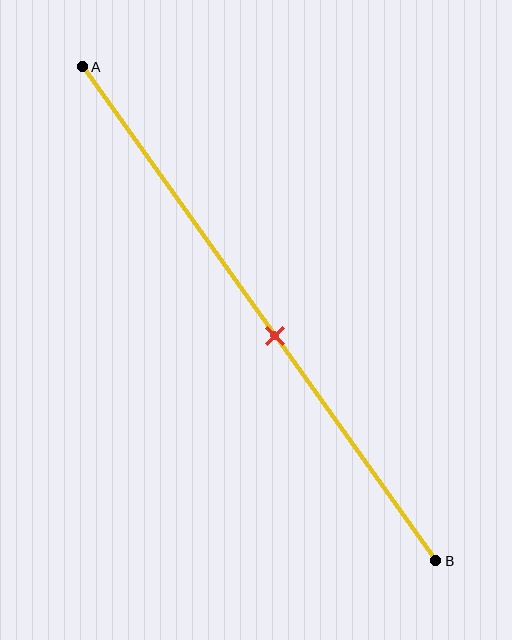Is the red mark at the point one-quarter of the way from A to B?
No, the mark is at about 55% from A, not at the 25% one-quarter point.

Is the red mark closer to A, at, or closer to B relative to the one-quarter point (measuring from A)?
The red mark is closer to point B than the one-quarter point of segment AB.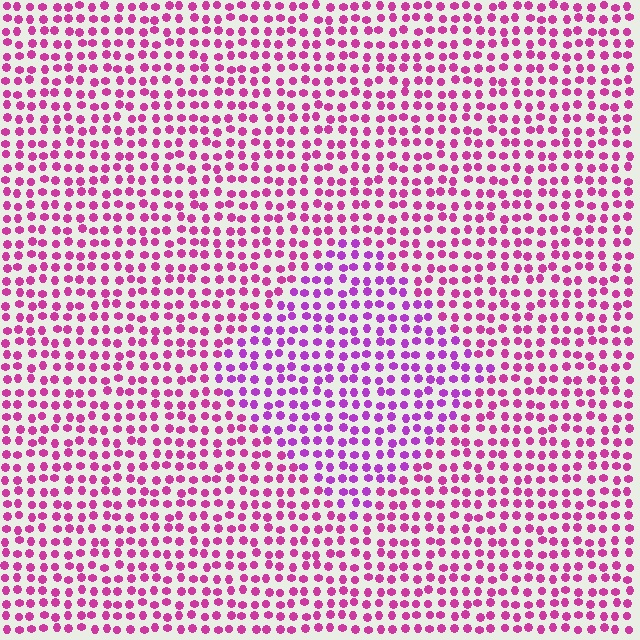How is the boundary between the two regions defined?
The boundary is defined purely by a slight shift in hue (about 27 degrees). Spacing, size, and orientation are identical on both sides.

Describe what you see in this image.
The image is filled with small magenta elements in a uniform arrangement. A diamond-shaped region is visible where the elements are tinted to a slightly different hue, forming a subtle color boundary.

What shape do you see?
I see a diamond.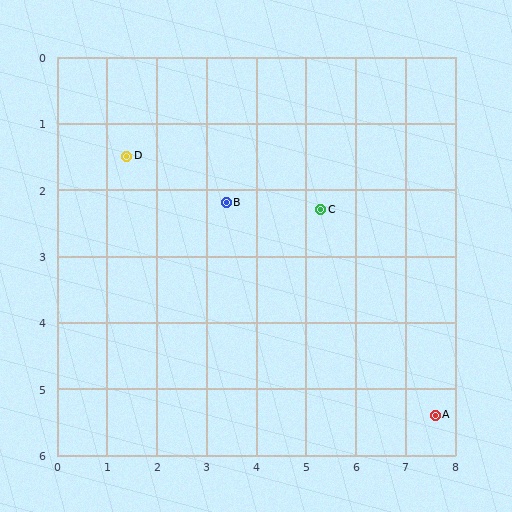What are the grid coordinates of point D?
Point D is at approximately (1.4, 1.5).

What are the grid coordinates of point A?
Point A is at approximately (7.6, 5.4).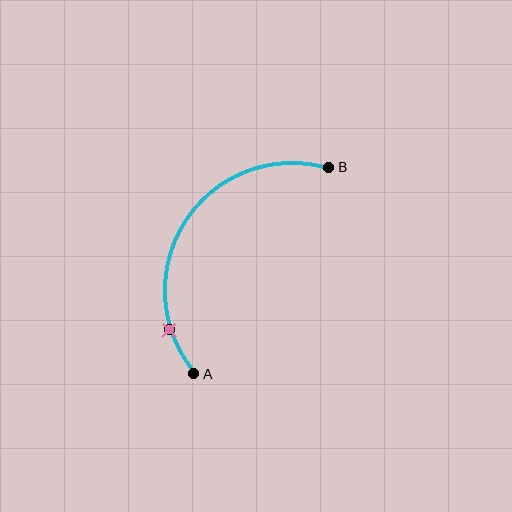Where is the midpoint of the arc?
The arc midpoint is the point on the curve farthest from the straight line joining A and B. It sits to the left of that line.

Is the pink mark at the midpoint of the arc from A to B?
No. The pink mark lies on the arc but is closer to endpoint A. The arc midpoint would be at the point on the curve equidistant along the arc from both A and B.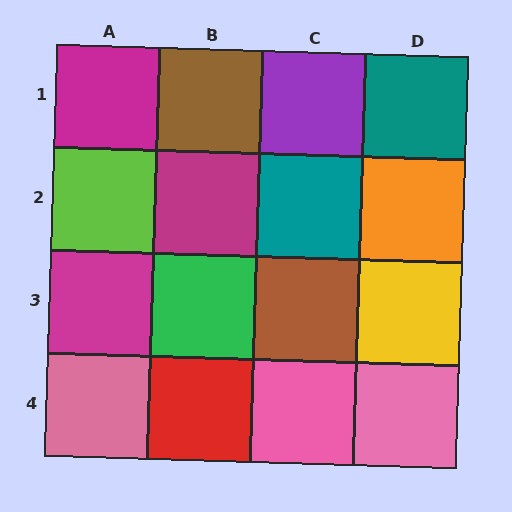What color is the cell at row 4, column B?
Red.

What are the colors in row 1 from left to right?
Magenta, brown, purple, teal.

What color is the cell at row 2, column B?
Magenta.